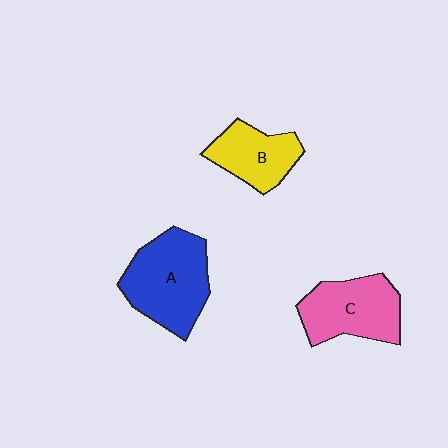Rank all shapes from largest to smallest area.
From largest to smallest: A (blue), C (pink), B (yellow).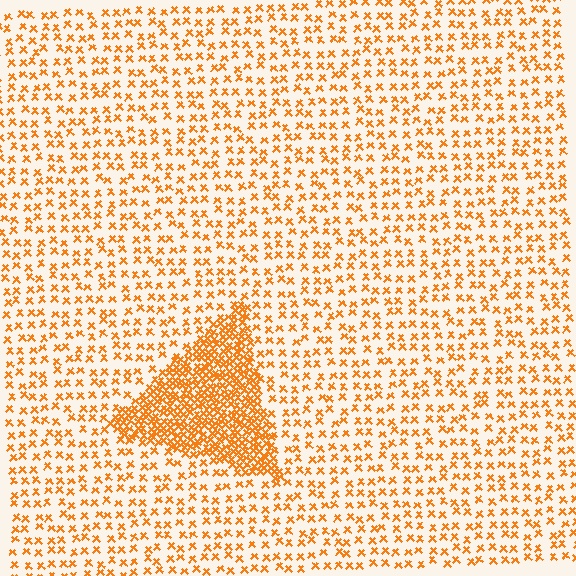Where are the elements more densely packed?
The elements are more densely packed inside the triangle boundary.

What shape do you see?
I see a triangle.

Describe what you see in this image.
The image contains small orange elements arranged at two different densities. A triangle-shaped region is visible where the elements are more densely packed than the surrounding area.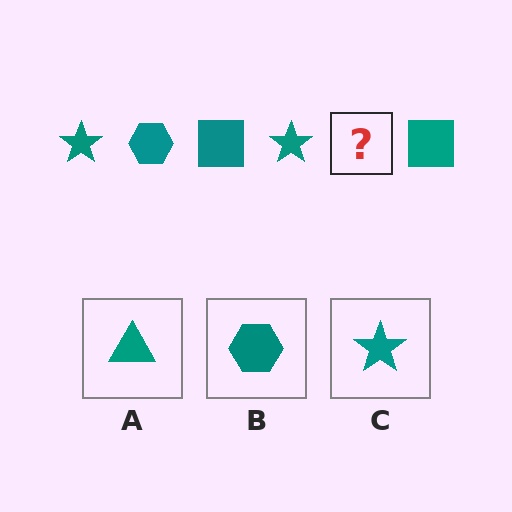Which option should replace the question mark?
Option B.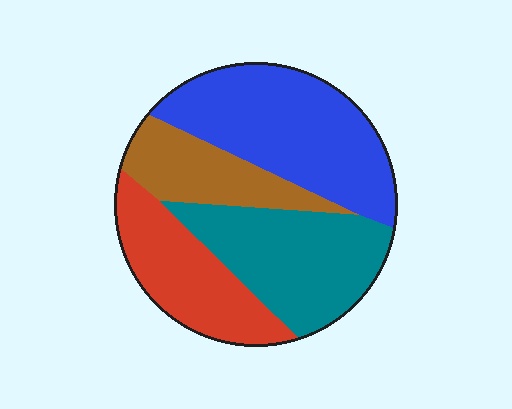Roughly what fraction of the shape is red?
Red takes up about one fifth (1/5) of the shape.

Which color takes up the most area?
Blue, at roughly 35%.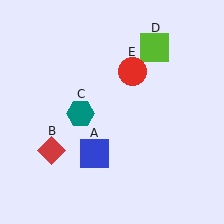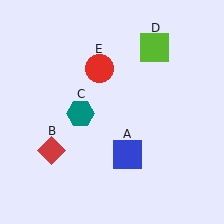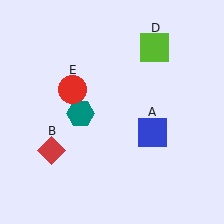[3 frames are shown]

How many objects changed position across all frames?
2 objects changed position: blue square (object A), red circle (object E).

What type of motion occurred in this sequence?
The blue square (object A), red circle (object E) rotated counterclockwise around the center of the scene.